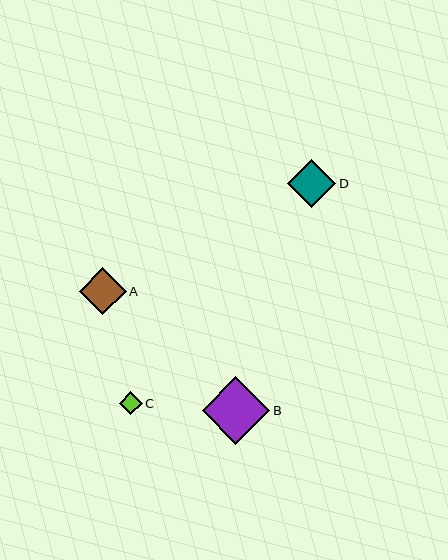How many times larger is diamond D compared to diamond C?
Diamond D is approximately 2.1 times the size of diamond C.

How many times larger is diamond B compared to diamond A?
Diamond B is approximately 1.4 times the size of diamond A.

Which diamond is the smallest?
Diamond C is the smallest with a size of approximately 23 pixels.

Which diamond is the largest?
Diamond B is the largest with a size of approximately 68 pixels.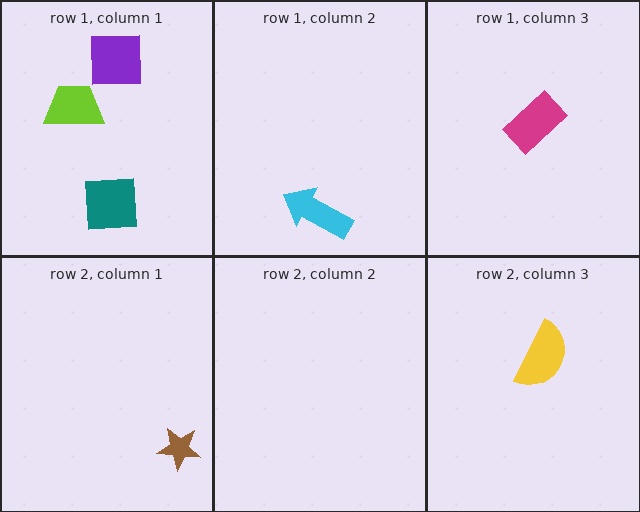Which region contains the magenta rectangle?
The row 1, column 3 region.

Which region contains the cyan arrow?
The row 1, column 2 region.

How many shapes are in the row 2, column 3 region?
1.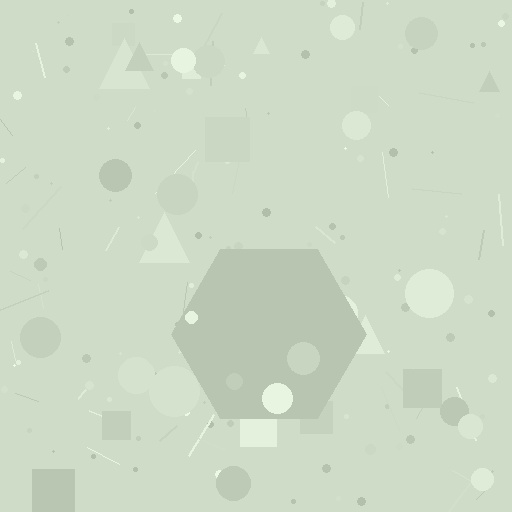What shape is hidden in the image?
A hexagon is hidden in the image.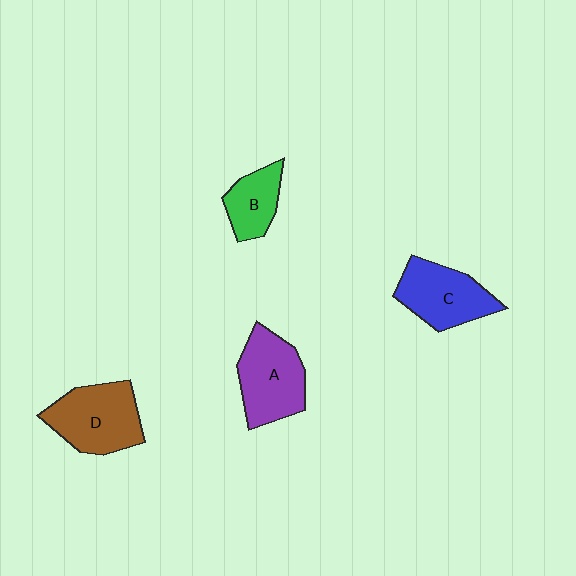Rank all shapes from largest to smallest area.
From largest to smallest: D (brown), A (purple), C (blue), B (green).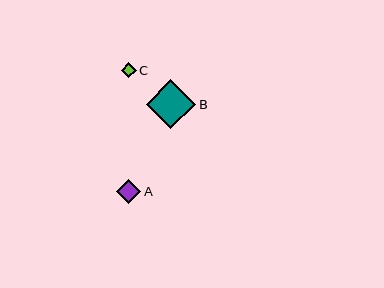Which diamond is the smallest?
Diamond C is the smallest with a size of approximately 15 pixels.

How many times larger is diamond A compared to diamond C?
Diamond A is approximately 1.6 times the size of diamond C.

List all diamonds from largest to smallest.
From largest to smallest: B, A, C.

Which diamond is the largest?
Diamond B is the largest with a size of approximately 49 pixels.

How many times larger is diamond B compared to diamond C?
Diamond B is approximately 3.2 times the size of diamond C.